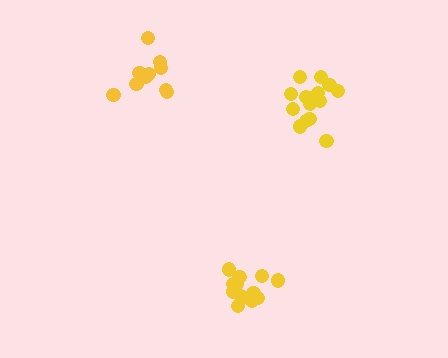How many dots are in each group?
Group 1: 10 dots, Group 2: 13 dots, Group 3: 15 dots (38 total).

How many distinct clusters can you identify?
There are 3 distinct clusters.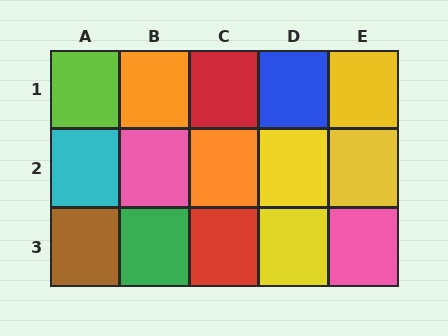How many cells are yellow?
4 cells are yellow.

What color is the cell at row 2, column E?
Yellow.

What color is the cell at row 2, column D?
Yellow.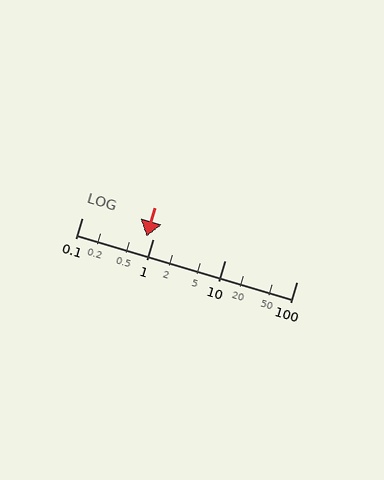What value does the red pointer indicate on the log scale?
The pointer indicates approximately 0.81.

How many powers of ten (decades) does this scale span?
The scale spans 3 decades, from 0.1 to 100.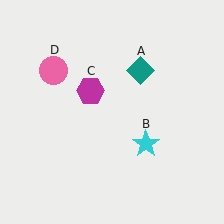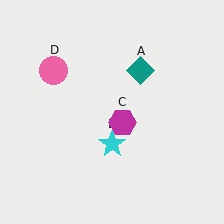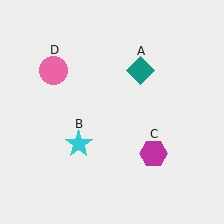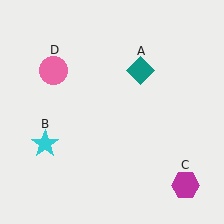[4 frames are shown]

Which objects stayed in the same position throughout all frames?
Teal diamond (object A) and pink circle (object D) remained stationary.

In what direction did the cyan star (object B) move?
The cyan star (object B) moved left.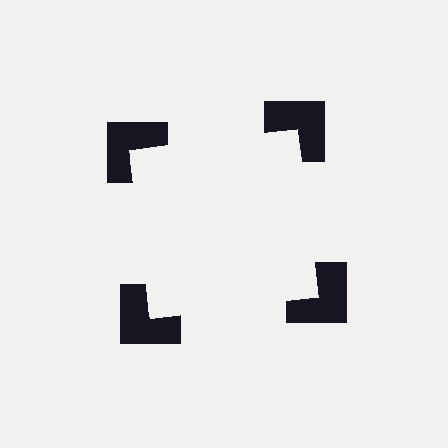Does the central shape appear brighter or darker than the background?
It typically appears slightly brighter than the background, even though no actual brightness change is drawn.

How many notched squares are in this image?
There are 4 — one at each vertex of the illusory square.